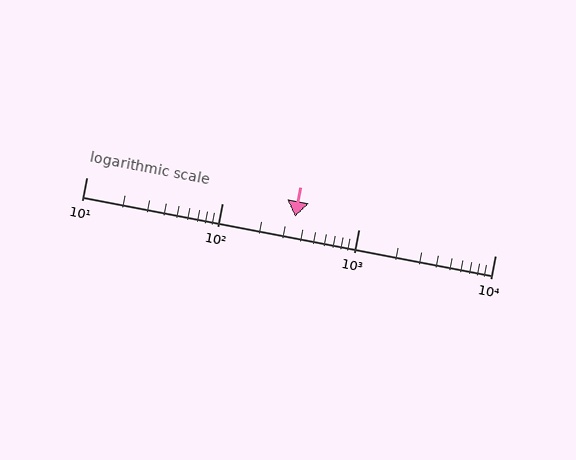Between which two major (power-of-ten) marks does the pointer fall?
The pointer is between 100 and 1000.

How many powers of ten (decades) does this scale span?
The scale spans 3 decades, from 10 to 10000.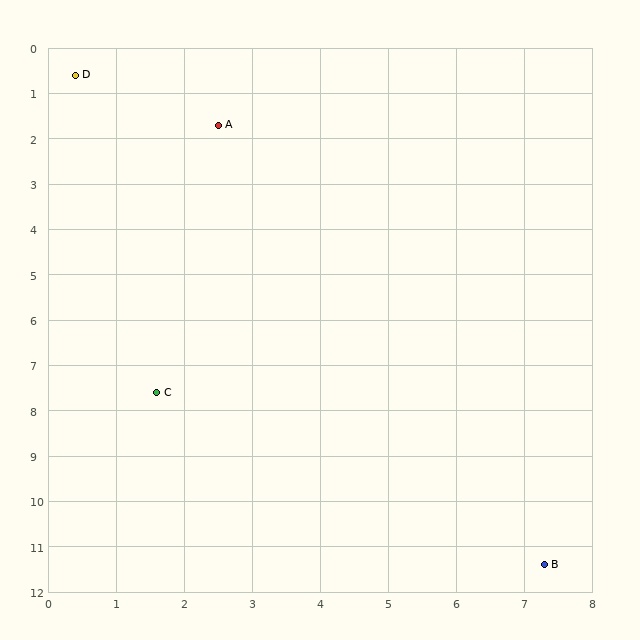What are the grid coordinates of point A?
Point A is at approximately (2.5, 1.7).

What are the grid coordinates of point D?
Point D is at approximately (0.4, 0.6).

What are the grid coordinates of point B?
Point B is at approximately (7.3, 11.4).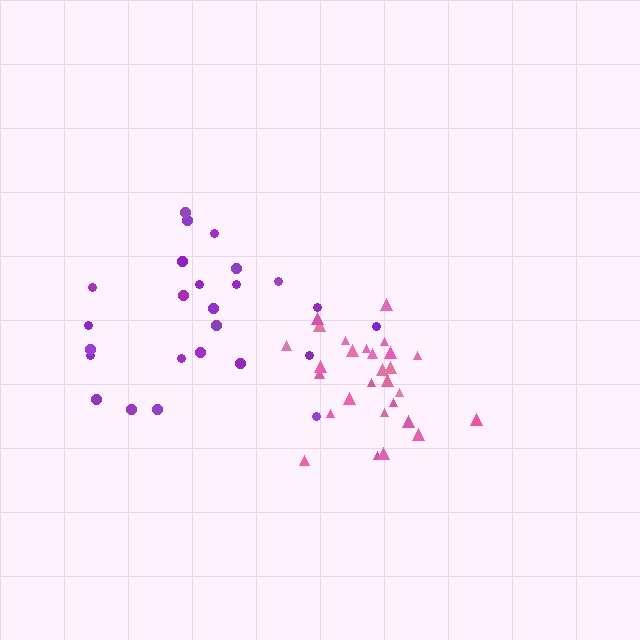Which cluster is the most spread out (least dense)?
Purple.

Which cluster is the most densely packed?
Pink.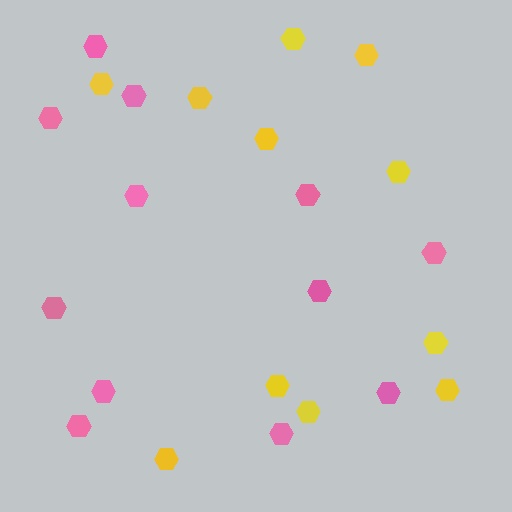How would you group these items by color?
There are 2 groups: one group of pink hexagons (12) and one group of yellow hexagons (11).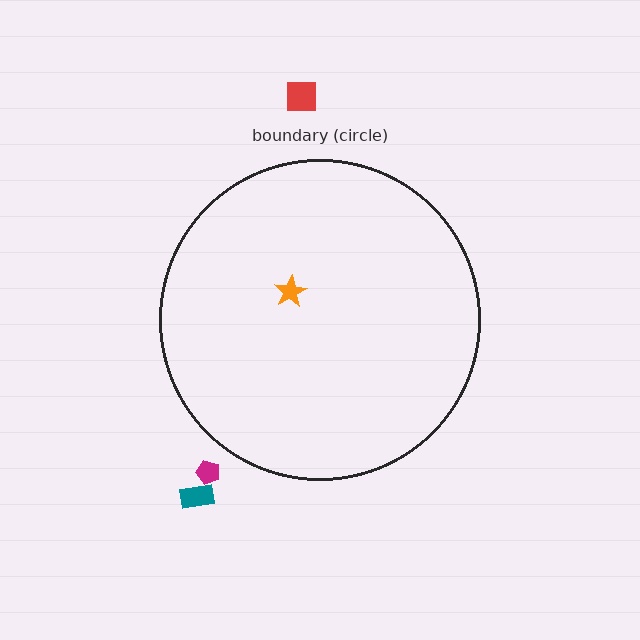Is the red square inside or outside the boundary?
Outside.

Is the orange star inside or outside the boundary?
Inside.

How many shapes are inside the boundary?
1 inside, 3 outside.